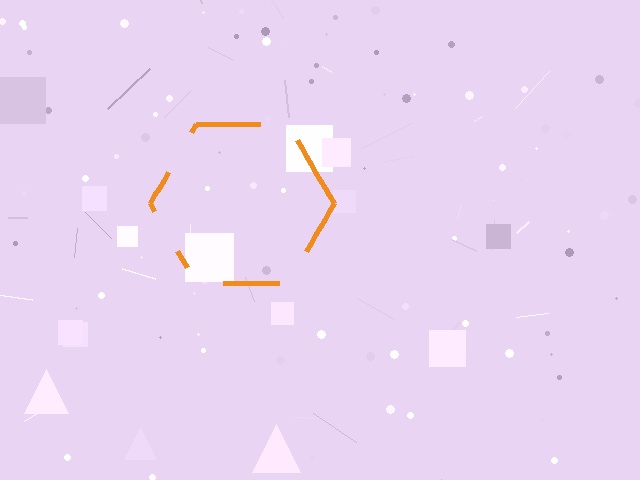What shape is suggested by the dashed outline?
The dashed outline suggests a hexagon.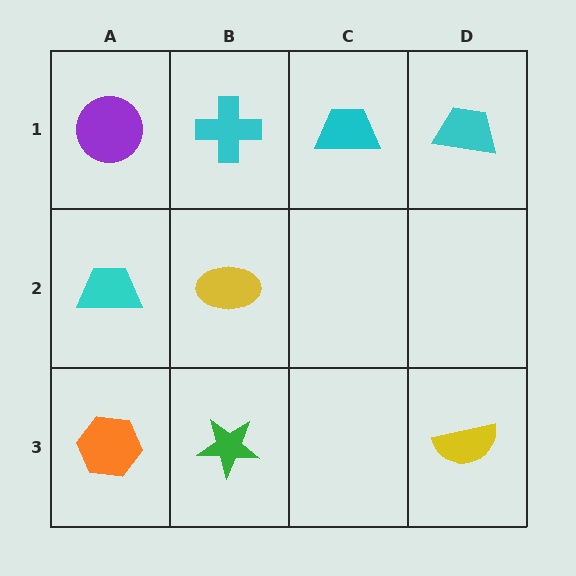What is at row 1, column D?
A cyan trapezoid.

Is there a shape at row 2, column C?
No, that cell is empty.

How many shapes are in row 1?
4 shapes.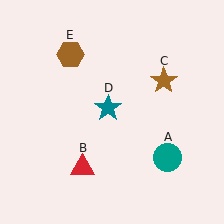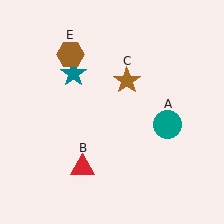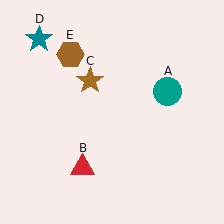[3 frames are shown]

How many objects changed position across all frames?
3 objects changed position: teal circle (object A), brown star (object C), teal star (object D).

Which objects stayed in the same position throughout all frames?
Red triangle (object B) and brown hexagon (object E) remained stationary.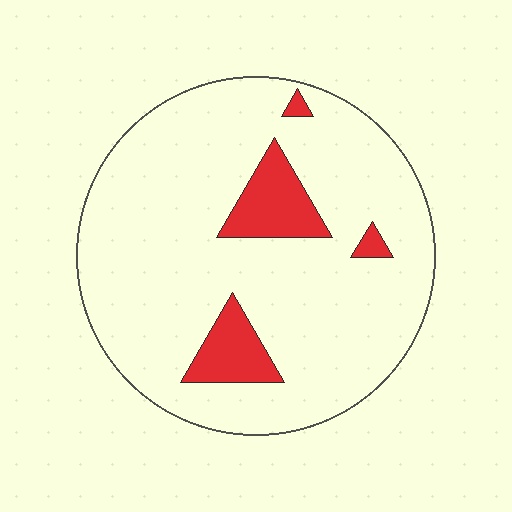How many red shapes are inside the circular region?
4.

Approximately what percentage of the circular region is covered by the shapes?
Approximately 10%.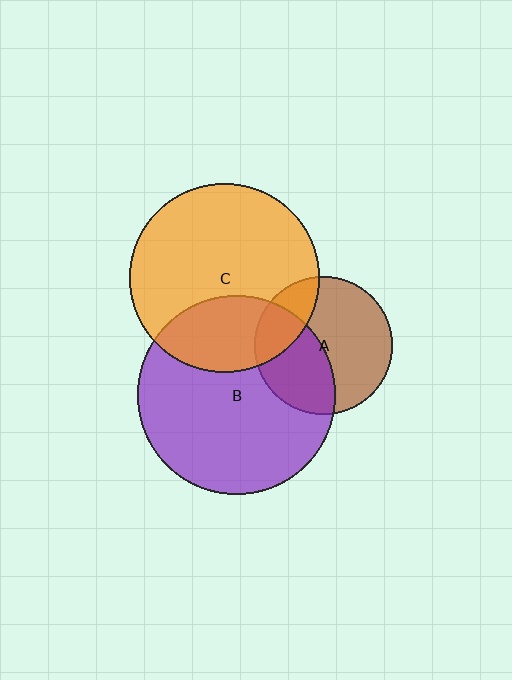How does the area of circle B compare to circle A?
Approximately 2.1 times.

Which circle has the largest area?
Circle B (purple).